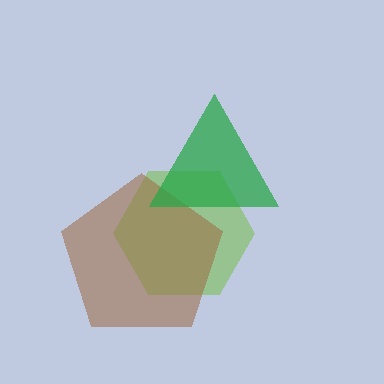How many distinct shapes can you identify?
There are 3 distinct shapes: a lime hexagon, a brown pentagon, a green triangle.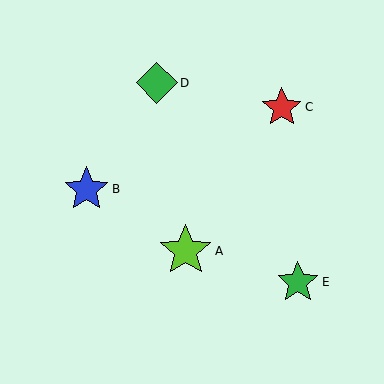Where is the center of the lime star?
The center of the lime star is at (186, 251).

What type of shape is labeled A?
Shape A is a lime star.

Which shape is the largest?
The lime star (labeled A) is the largest.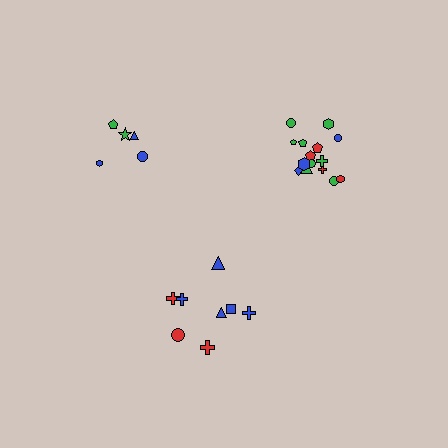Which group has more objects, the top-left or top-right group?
The top-right group.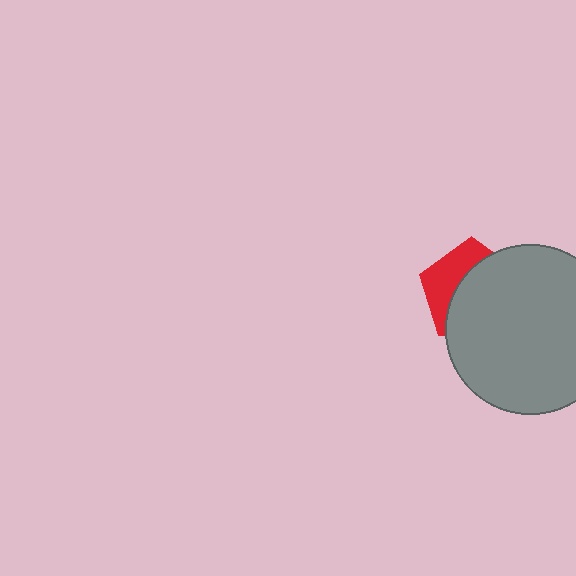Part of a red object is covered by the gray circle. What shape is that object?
It is a pentagon.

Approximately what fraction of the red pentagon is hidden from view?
Roughly 63% of the red pentagon is hidden behind the gray circle.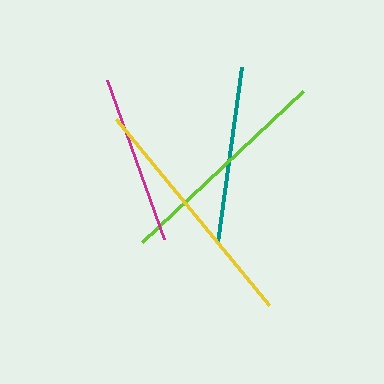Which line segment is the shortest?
The magenta line is the shortest at approximately 169 pixels.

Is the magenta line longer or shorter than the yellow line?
The yellow line is longer than the magenta line.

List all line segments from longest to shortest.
From longest to shortest: yellow, lime, teal, magenta.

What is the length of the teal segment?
The teal segment is approximately 176 pixels long.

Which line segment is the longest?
The yellow line is the longest at approximately 242 pixels.